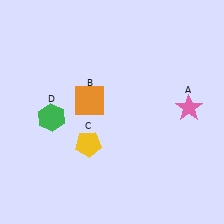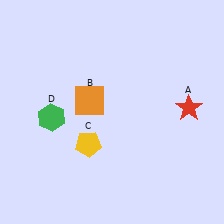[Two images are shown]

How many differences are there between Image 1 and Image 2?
There is 1 difference between the two images.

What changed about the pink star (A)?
In Image 1, A is pink. In Image 2, it changed to red.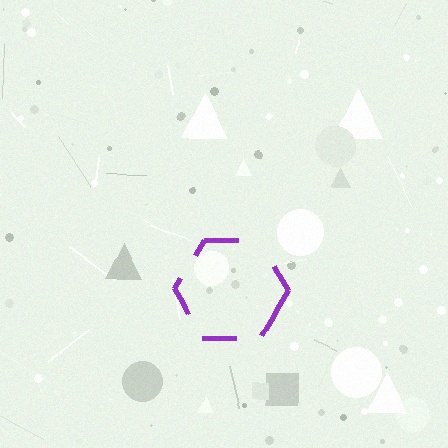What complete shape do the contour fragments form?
The contour fragments form a hexagon.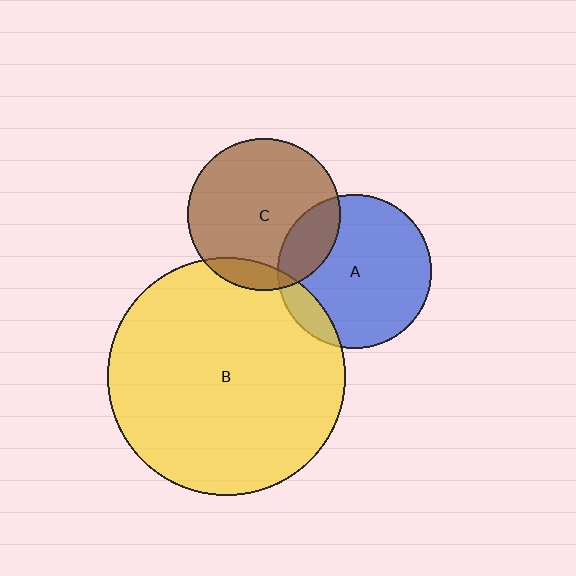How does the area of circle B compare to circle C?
Approximately 2.4 times.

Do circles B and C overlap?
Yes.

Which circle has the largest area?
Circle B (yellow).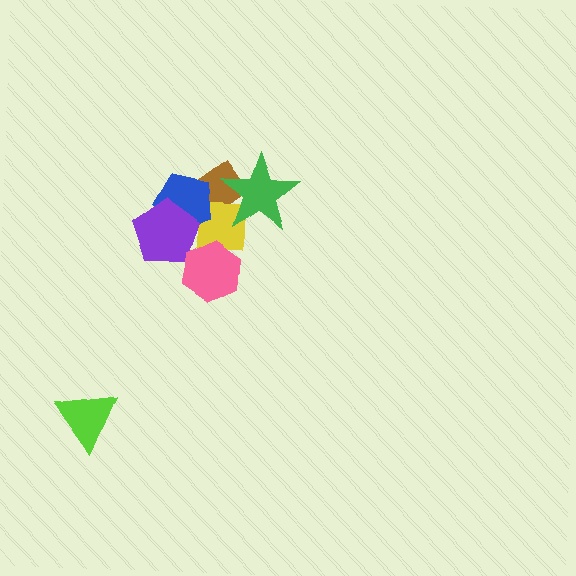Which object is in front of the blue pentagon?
The purple pentagon is in front of the blue pentagon.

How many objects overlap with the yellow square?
5 objects overlap with the yellow square.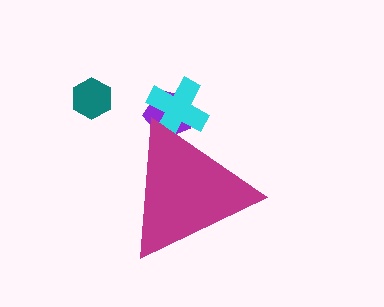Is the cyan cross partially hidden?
Yes, the cyan cross is partially hidden behind the magenta triangle.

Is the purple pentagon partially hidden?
Yes, the purple pentagon is partially hidden behind the magenta triangle.